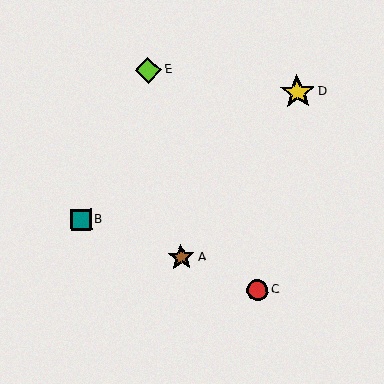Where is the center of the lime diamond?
The center of the lime diamond is at (148, 70).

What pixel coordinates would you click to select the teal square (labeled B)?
Click at (81, 220) to select the teal square B.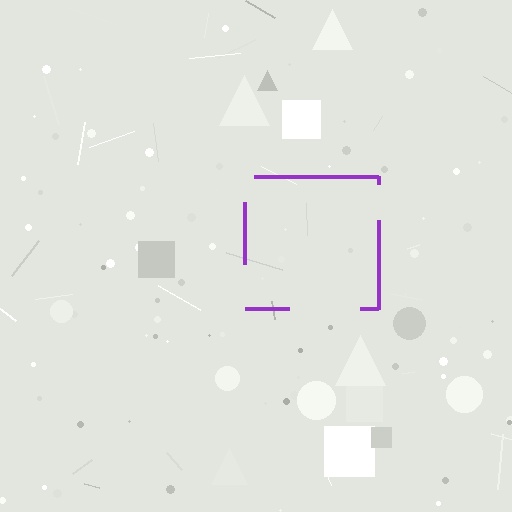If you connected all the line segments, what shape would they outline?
They would outline a square.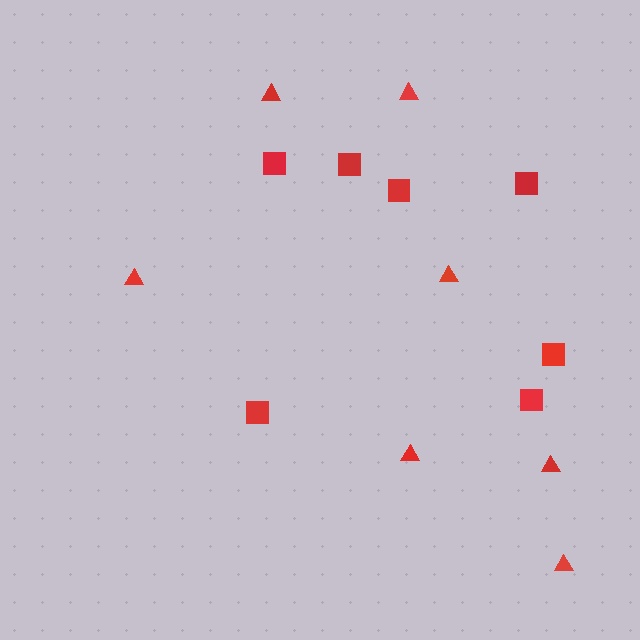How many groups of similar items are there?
There are 2 groups: one group of squares (7) and one group of triangles (7).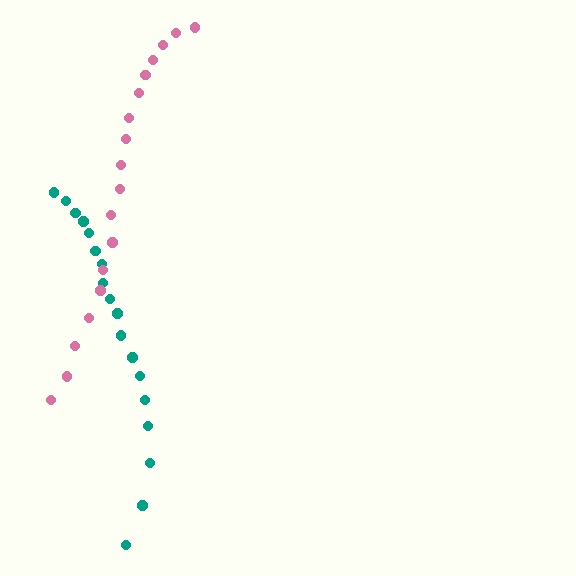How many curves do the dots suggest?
There are 2 distinct paths.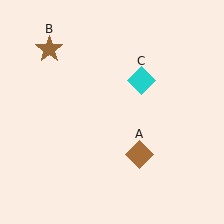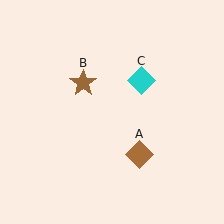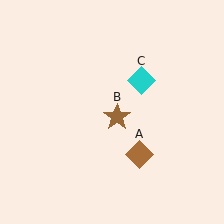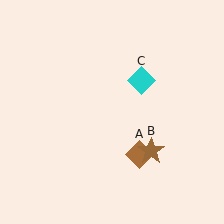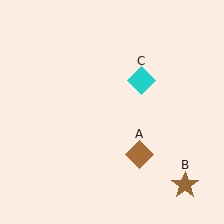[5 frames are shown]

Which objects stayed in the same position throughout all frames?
Brown diamond (object A) and cyan diamond (object C) remained stationary.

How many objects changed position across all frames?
1 object changed position: brown star (object B).